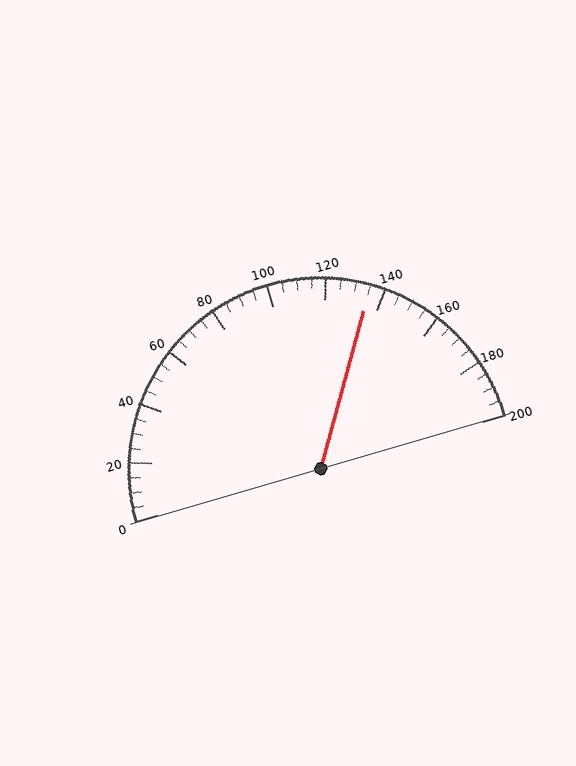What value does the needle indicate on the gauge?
The needle indicates approximately 135.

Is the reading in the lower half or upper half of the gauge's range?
The reading is in the upper half of the range (0 to 200).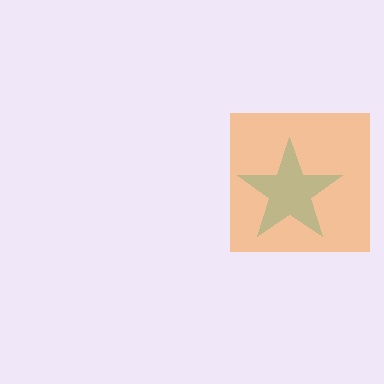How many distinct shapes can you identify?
There are 2 distinct shapes: a cyan star, an orange square.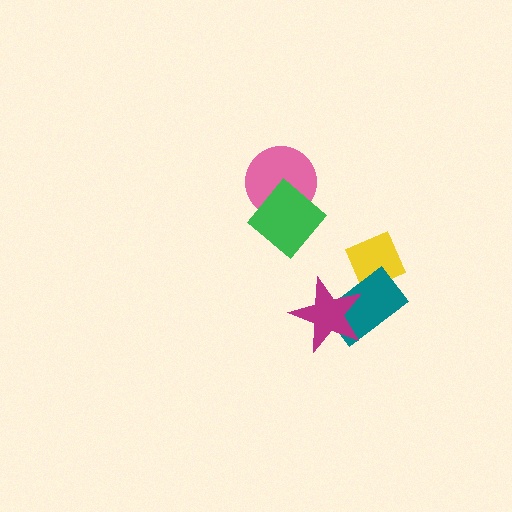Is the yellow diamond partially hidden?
Yes, it is partially covered by another shape.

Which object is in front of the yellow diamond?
The teal rectangle is in front of the yellow diamond.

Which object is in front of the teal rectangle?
The magenta star is in front of the teal rectangle.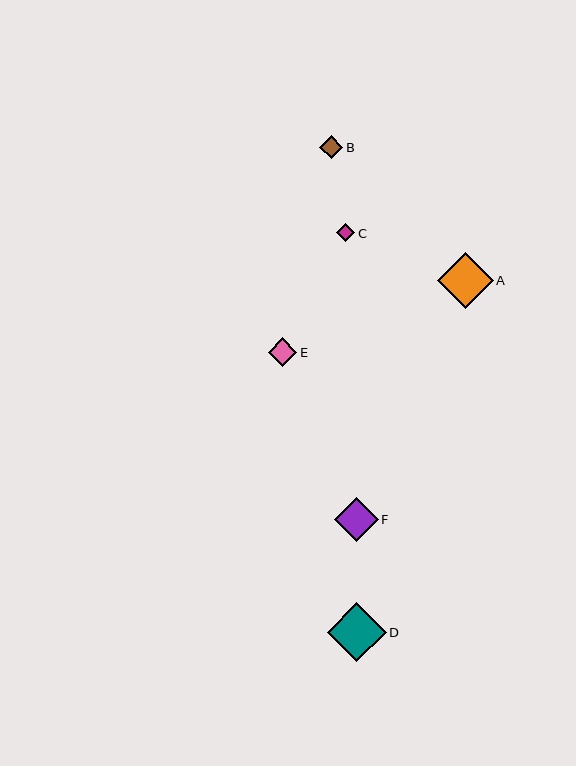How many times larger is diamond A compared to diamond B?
Diamond A is approximately 2.4 times the size of diamond B.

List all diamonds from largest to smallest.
From largest to smallest: D, A, F, E, B, C.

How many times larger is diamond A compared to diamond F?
Diamond A is approximately 1.3 times the size of diamond F.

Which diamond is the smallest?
Diamond C is the smallest with a size of approximately 18 pixels.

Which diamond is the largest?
Diamond D is the largest with a size of approximately 59 pixels.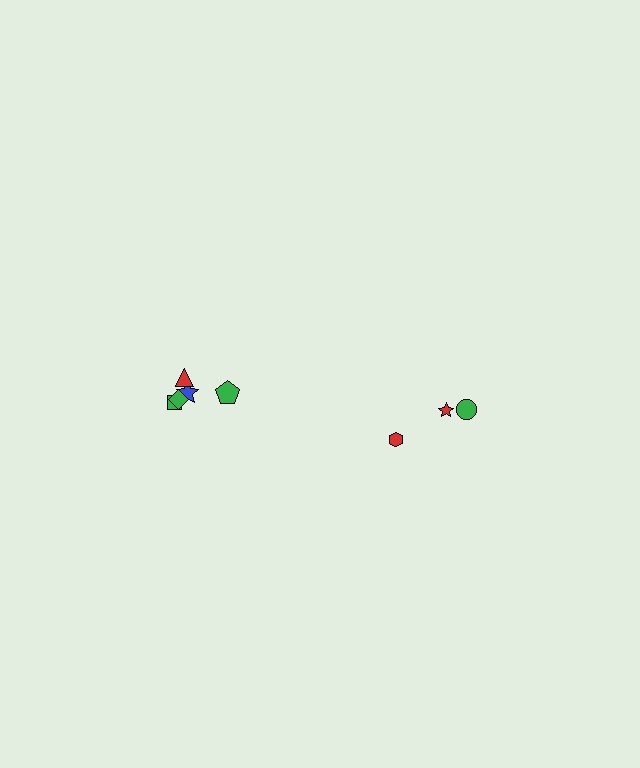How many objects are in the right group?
There are 3 objects.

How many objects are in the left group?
There are 5 objects.